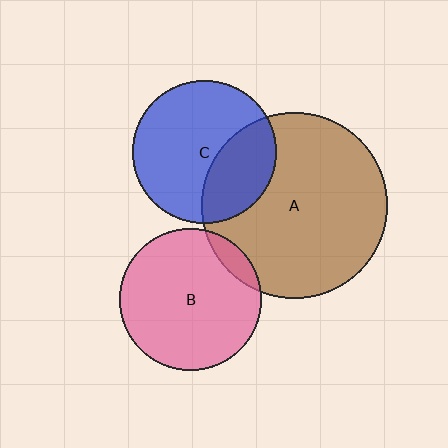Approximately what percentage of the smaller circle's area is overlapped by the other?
Approximately 10%.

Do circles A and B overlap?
Yes.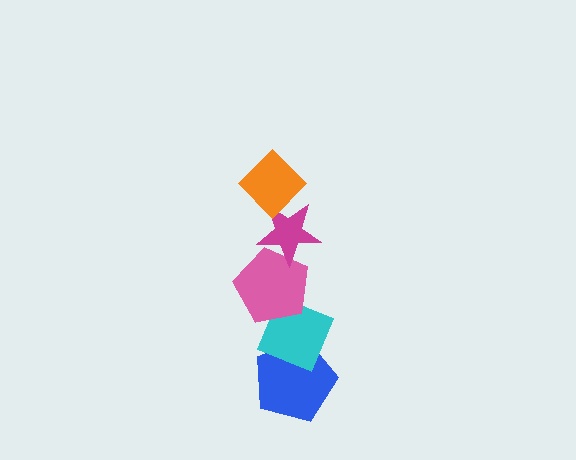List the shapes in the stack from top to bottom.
From top to bottom: the orange diamond, the magenta star, the pink pentagon, the cyan diamond, the blue pentagon.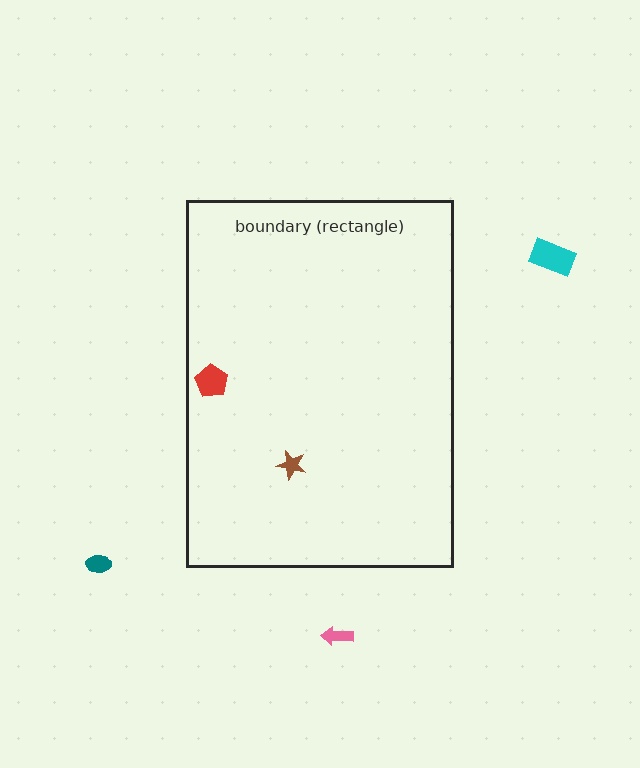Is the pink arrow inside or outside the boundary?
Outside.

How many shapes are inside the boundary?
2 inside, 3 outside.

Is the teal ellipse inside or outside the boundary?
Outside.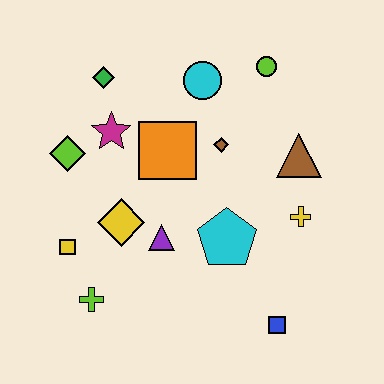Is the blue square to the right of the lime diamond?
Yes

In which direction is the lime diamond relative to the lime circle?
The lime diamond is to the left of the lime circle.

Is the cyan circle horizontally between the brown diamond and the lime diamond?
Yes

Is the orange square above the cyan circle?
No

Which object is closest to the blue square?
The cyan pentagon is closest to the blue square.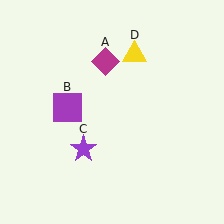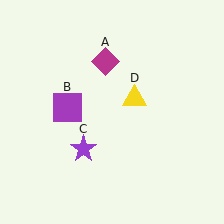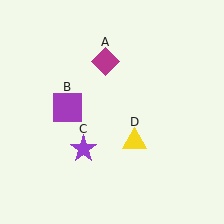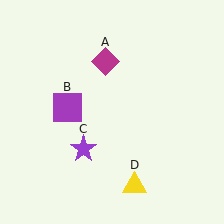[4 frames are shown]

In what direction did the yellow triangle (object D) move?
The yellow triangle (object D) moved down.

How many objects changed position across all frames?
1 object changed position: yellow triangle (object D).